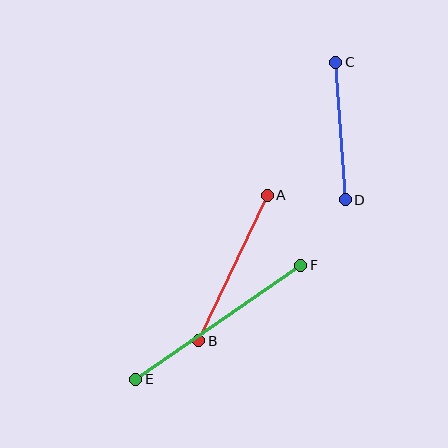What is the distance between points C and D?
The distance is approximately 138 pixels.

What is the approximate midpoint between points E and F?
The midpoint is at approximately (218, 322) pixels.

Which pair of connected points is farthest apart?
Points E and F are farthest apart.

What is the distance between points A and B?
The distance is approximately 161 pixels.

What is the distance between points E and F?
The distance is approximately 201 pixels.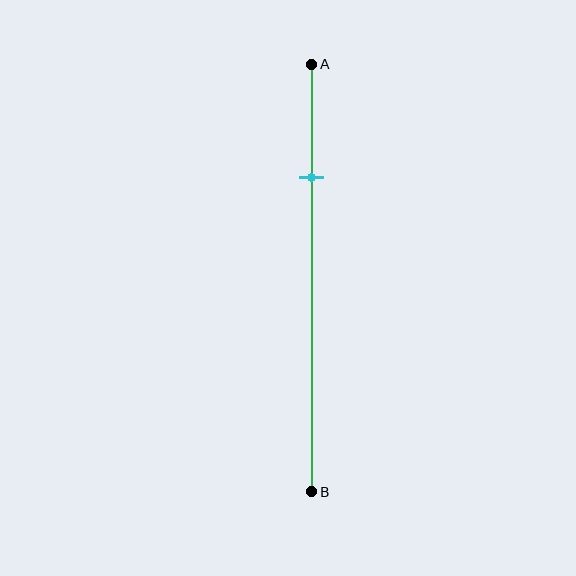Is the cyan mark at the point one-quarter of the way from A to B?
Yes, the mark is approximately at the one-quarter point.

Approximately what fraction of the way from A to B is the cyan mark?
The cyan mark is approximately 25% of the way from A to B.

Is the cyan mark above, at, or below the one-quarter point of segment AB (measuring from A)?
The cyan mark is approximately at the one-quarter point of segment AB.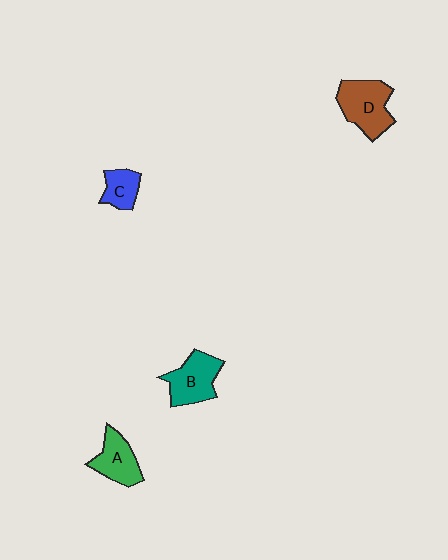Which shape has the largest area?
Shape D (brown).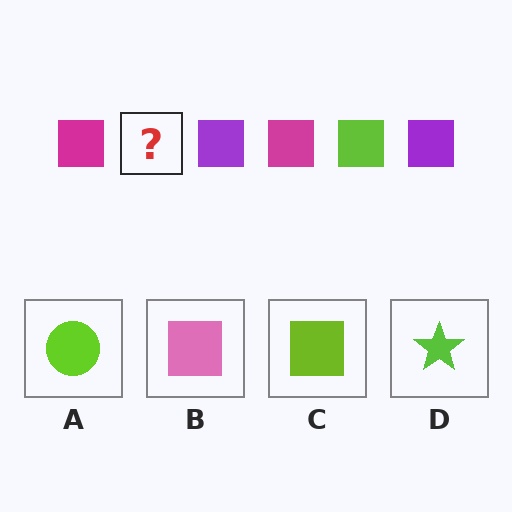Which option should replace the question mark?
Option C.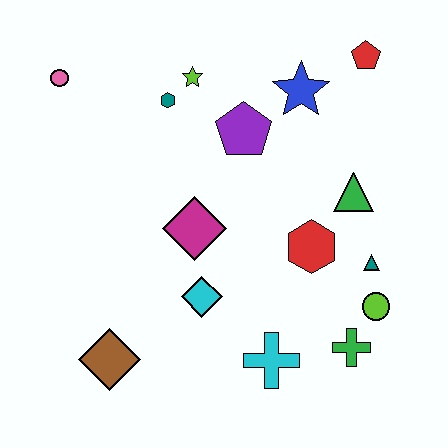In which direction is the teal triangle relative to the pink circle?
The teal triangle is to the right of the pink circle.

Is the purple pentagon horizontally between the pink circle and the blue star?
Yes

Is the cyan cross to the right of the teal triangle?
No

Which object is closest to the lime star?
The teal hexagon is closest to the lime star.